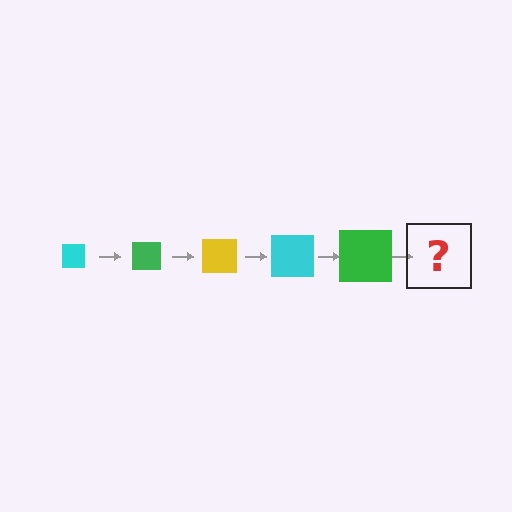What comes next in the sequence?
The next element should be a yellow square, larger than the previous one.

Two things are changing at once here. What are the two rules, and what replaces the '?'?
The two rules are that the square grows larger each step and the color cycles through cyan, green, and yellow. The '?' should be a yellow square, larger than the previous one.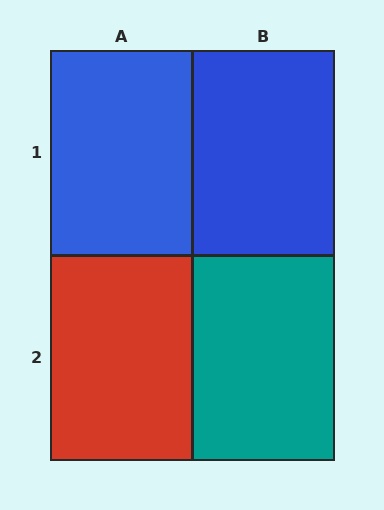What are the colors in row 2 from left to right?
Red, teal.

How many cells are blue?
2 cells are blue.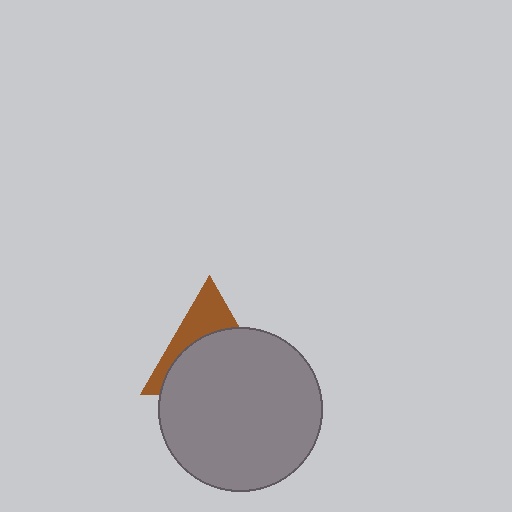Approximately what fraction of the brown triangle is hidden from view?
Roughly 65% of the brown triangle is hidden behind the gray circle.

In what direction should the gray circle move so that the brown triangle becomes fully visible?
The gray circle should move down. That is the shortest direction to clear the overlap and leave the brown triangle fully visible.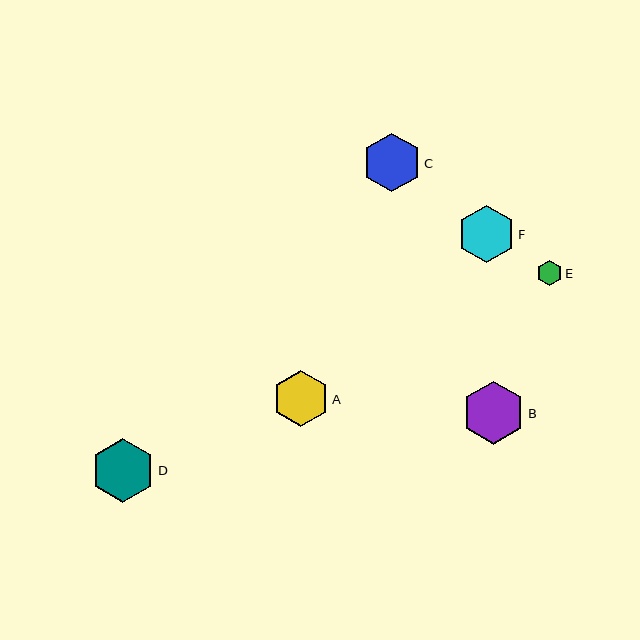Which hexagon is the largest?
Hexagon D is the largest with a size of approximately 64 pixels.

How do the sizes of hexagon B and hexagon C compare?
Hexagon B and hexagon C are approximately the same size.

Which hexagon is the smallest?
Hexagon E is the smallest with a size of approximately 25 pixels.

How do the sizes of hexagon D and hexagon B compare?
Hexagon D and hexagon B are approximately the same size.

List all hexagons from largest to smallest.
From largest to smallest: D, B, C, F, A, E.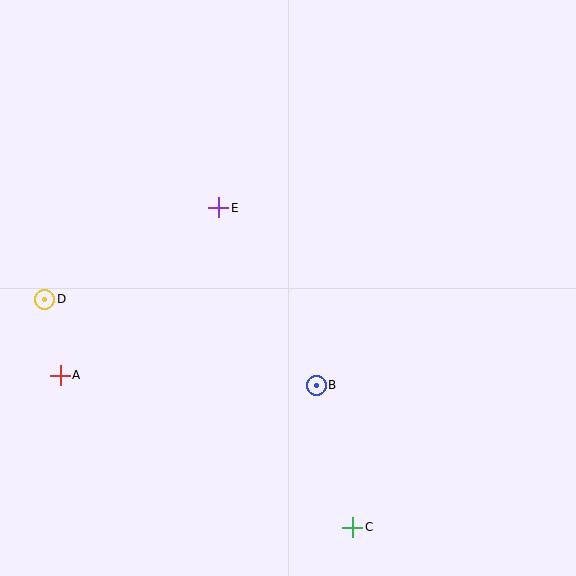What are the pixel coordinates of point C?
Point C is at (353, 527).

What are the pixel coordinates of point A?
Point A is at (60, 375).